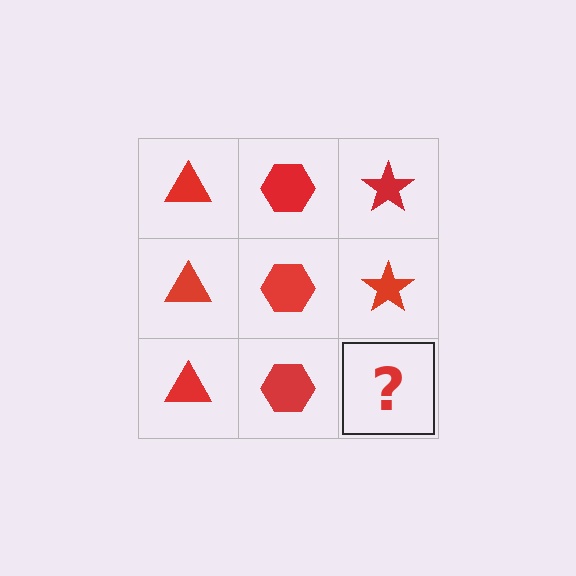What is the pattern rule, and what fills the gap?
The rule is that each column has a consistent shape. The gap should be filled with a red star.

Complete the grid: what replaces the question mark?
The question mark should be replaced with a red star.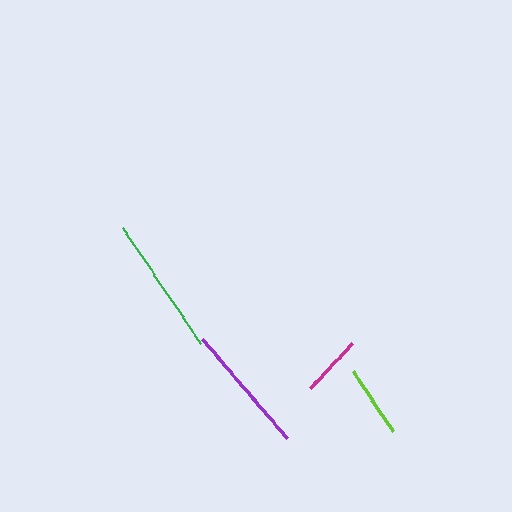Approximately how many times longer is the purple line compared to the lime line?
The purple line is approximately 1.8 times the length of the lime line.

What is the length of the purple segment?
The purple segment is approximately 130 pixels long.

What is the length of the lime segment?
The lime segment is approximately 72 pixels long.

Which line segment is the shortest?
The magenta line is the shortest at approximately 62 pixels.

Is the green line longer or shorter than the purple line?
The green line is longer than the purple line.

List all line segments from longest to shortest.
From longest to shortest: green, purple, lime, magenta.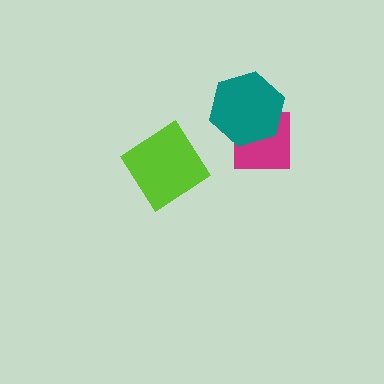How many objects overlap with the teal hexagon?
1 object overlaps with the teal hexagon.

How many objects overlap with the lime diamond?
0 objects overlap with the lime diamond.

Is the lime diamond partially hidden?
No, no other shape covers it.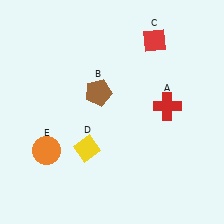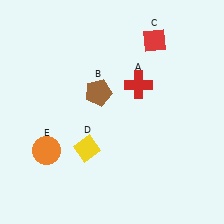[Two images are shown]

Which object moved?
The red cross (A) moved left.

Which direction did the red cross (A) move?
The red cross (A) moved left.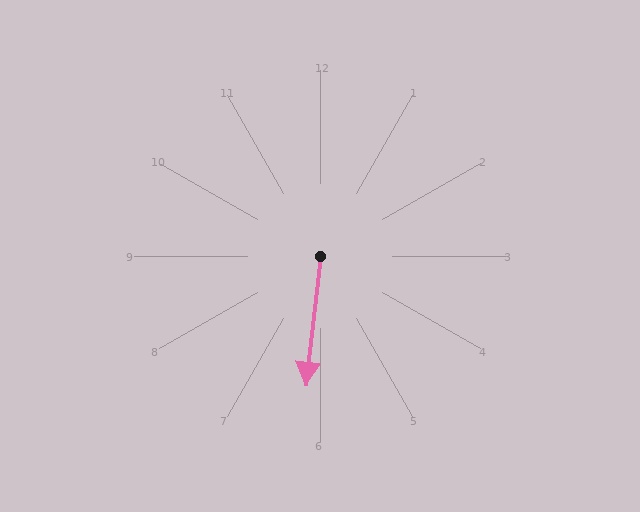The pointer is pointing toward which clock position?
Roughly 6 o'clock.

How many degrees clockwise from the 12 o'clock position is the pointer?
Approximately 186 degrees.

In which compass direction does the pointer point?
South.